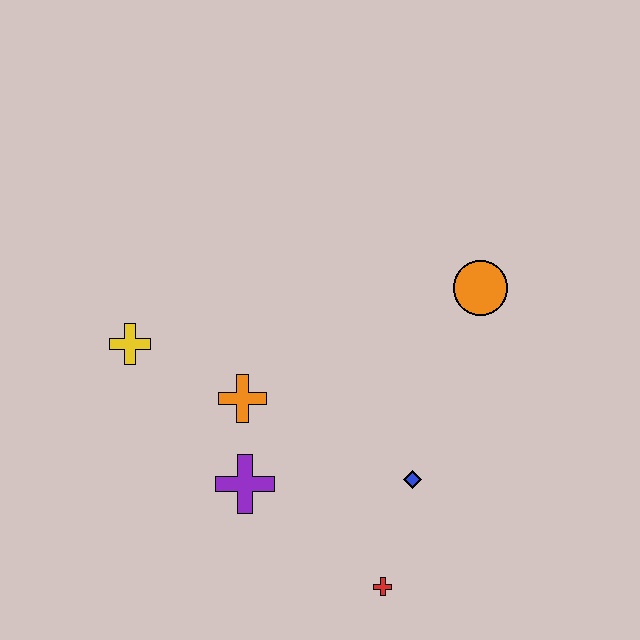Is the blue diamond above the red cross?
Yes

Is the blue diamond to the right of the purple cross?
Yes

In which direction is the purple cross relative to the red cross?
The purple cross is to the left of the red cross.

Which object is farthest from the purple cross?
The orange circle is farthest from the purple cross.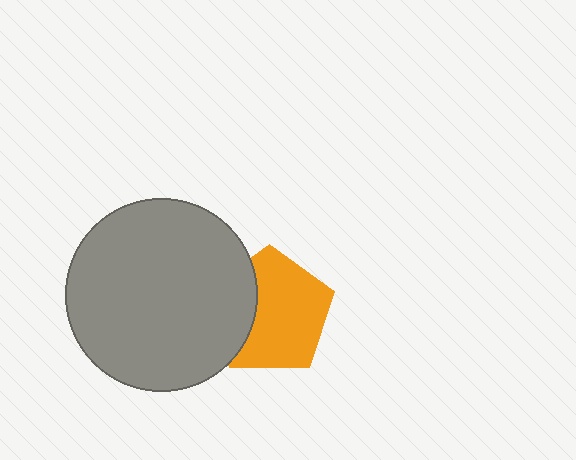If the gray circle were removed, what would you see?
You would see the complete orange pentagon.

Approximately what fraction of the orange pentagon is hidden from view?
Roughly 30% of the orange pentagon is hidden behind the gray circle.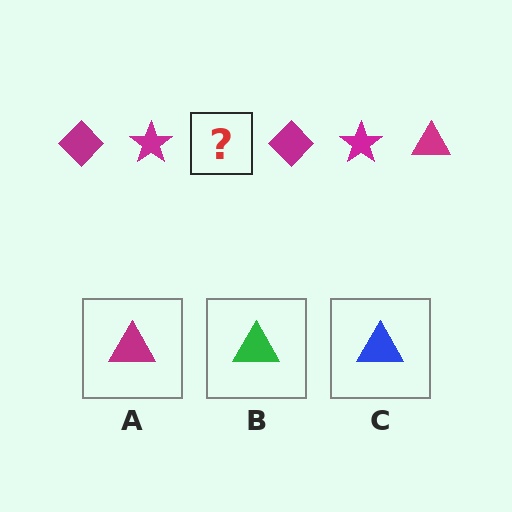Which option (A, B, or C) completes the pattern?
A.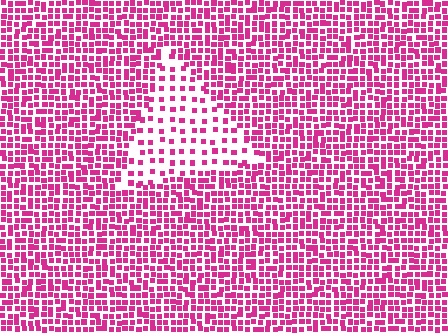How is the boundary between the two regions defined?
The boundary is defined by a change in element density (approximately 2.4x ratio). All elements are the same color, size, and shape.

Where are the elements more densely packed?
The elements are more densely packed outside the triangle boundary.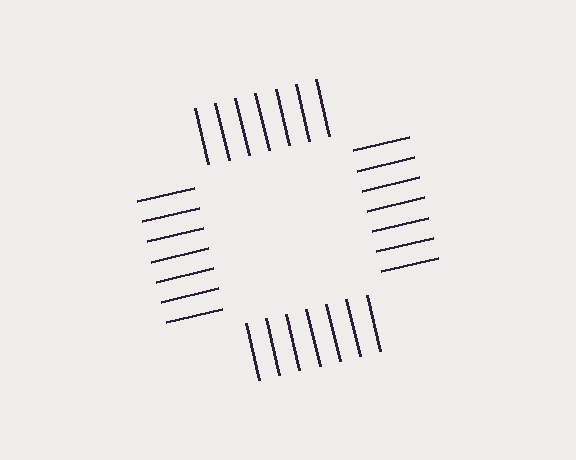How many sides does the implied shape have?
4 sides — the line-ends trace a square.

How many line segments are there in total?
28 — 7 along each of the 4 edges.